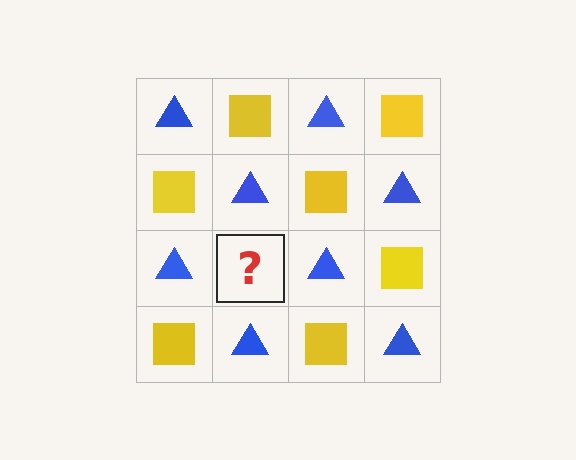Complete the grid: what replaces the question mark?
The question mark should be replaced with a yellow square.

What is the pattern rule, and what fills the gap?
The rule is that it alternates blue triangle and yellow square in a checkerboard pattern. The gap should be filled with a yellow square.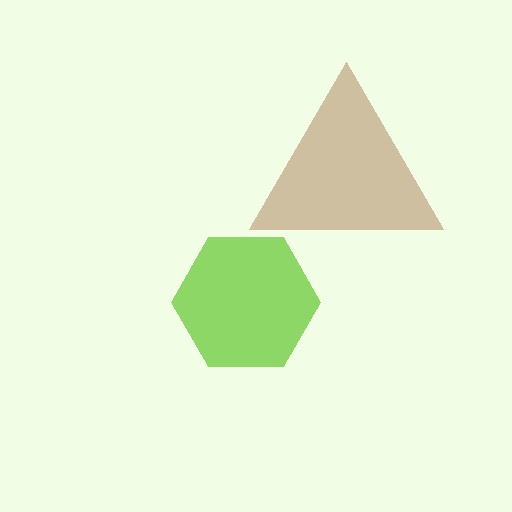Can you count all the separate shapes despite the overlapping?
Yes, there are 2 separate shapes.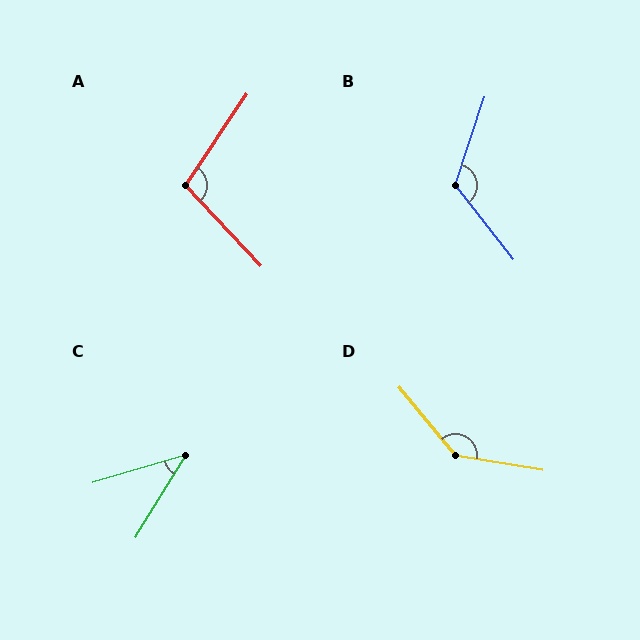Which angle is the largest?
D, at approximately 139 degrees.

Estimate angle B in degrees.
Approximately 124 degrees.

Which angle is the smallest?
C, at approximately 42 degrees.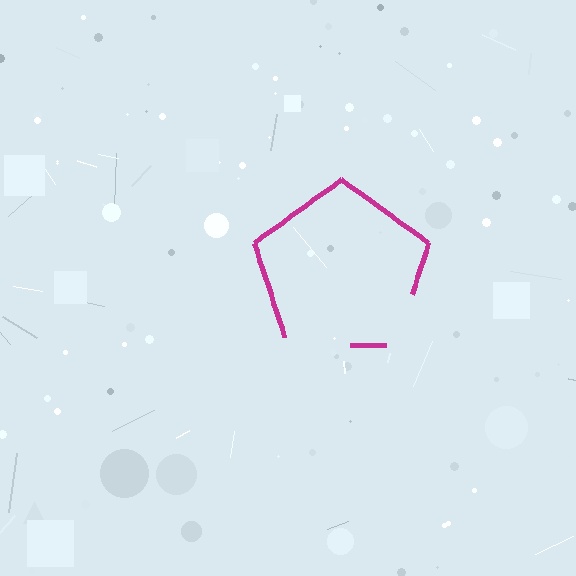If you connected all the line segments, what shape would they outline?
They would outline a pentagon.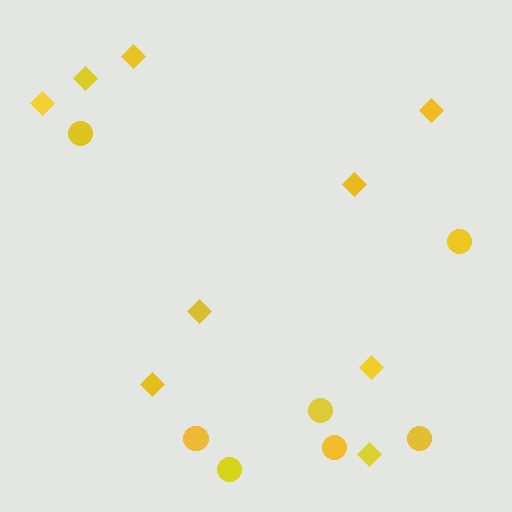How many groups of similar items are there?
There are 2 groups: one group of circles (7) and one group of diamonds (9).